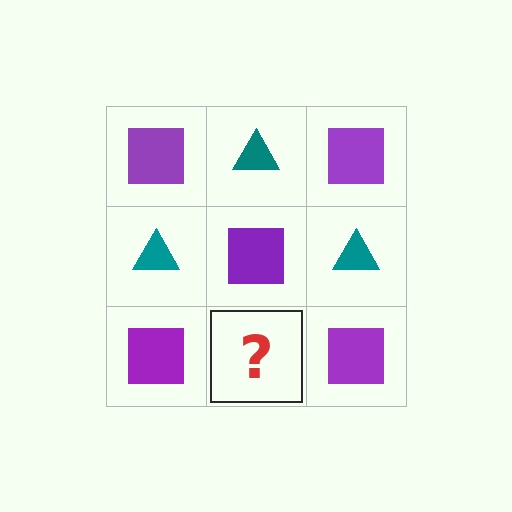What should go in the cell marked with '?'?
The missing cell should contain a teal triangle.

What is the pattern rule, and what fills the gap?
The rule is that it alternates purple square and teal triangle in a checkerboard pattern. The gap should be filled with a teal triangle.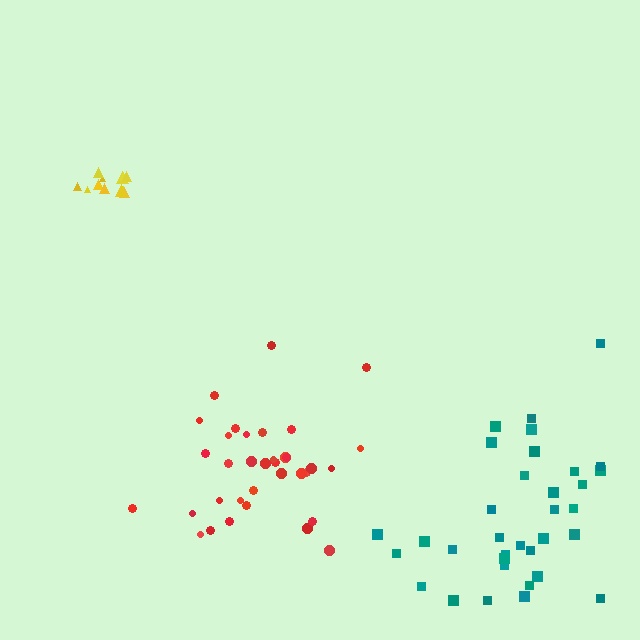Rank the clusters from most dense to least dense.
yellow, red, teal.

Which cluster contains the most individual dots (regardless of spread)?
Red (35).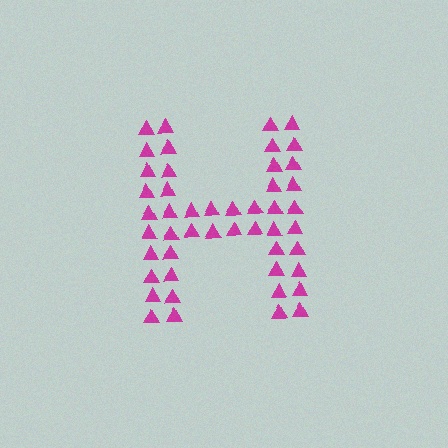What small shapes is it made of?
It is made of small triangles.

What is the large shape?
The large shape is the letter H.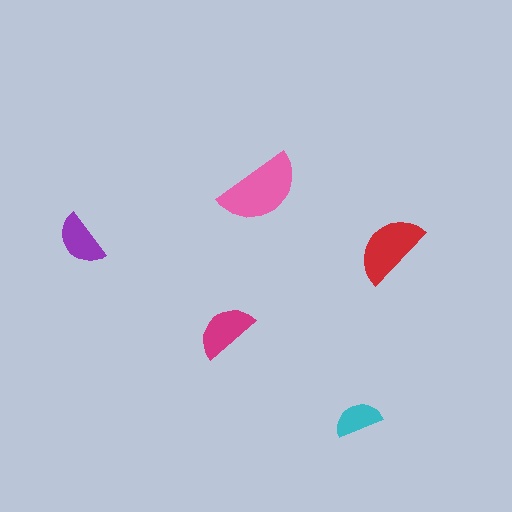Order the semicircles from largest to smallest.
the pink one, the red one, the magenta one, the purple one, the cyan one.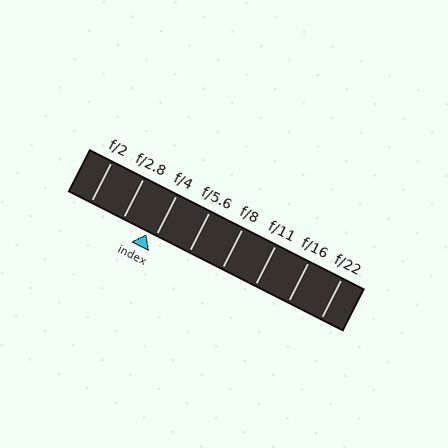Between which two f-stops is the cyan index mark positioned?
The index mark is between f/2.8 and f/4.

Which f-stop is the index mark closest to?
The index mark is closest to f/4.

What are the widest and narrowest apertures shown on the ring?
The widest aperture shown is f/2 and the narrowest is f/22.